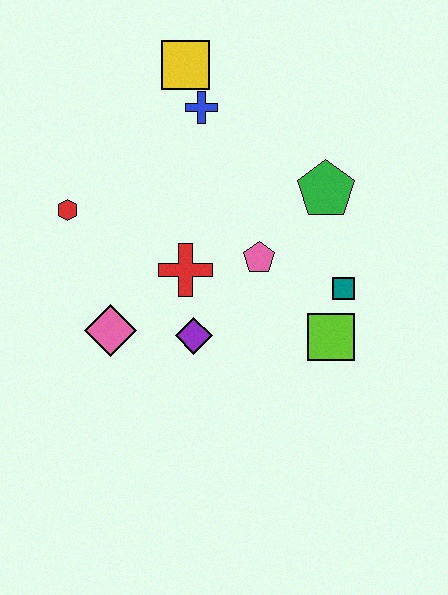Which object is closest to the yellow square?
The blue cross is closest to the yellow square.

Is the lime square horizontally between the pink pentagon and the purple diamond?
No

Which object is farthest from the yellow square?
The lime square is farthest from the yellow square.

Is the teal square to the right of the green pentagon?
Yes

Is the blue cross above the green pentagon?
Yes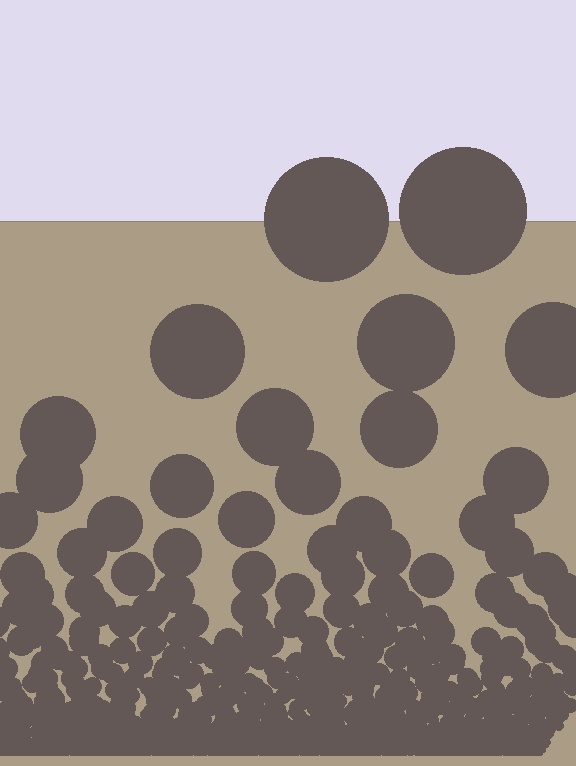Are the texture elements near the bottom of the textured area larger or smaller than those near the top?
Smaller. The gradient is inverted — elements near the bottom are smaller and denser.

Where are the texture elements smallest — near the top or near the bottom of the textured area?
Near the bottom.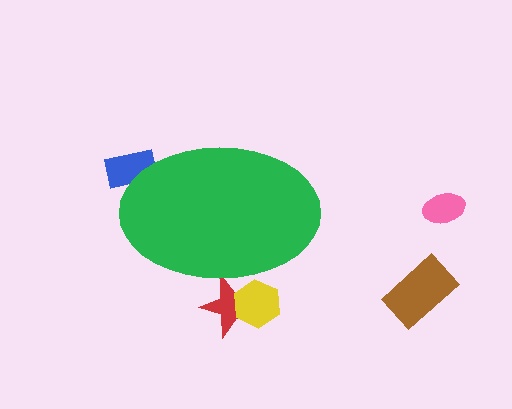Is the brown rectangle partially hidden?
No, the brown rectangle is fully visible.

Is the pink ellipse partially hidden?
No, the pink ellipse is fully visible.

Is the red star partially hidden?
Yes, the red star is partially hidden behind the green ellipse.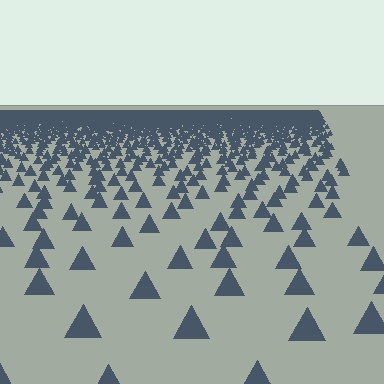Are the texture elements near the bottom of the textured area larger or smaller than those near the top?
Larger. Near the bottom, elements are closer to the viewer and appear at a bigger on-screen size.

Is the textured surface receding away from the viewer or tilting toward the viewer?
The surface is receding away from the viewer. Texture elements get smaller and denser toward the top.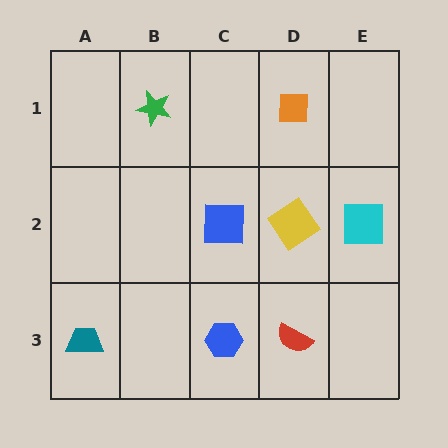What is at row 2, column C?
A blue square.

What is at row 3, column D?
A red semicircle.